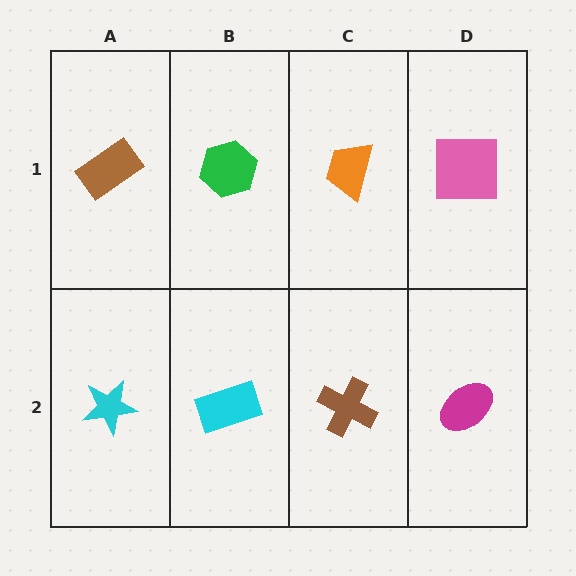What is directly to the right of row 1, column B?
An orange trapezoid.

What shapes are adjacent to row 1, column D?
A magenta ellipse (row 2, column D), an orange trapezoid (row 1, column C).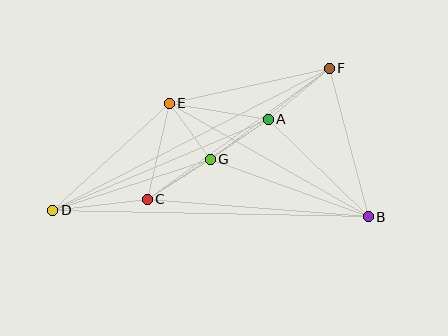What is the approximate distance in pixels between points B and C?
The distance between B and C is approximately 222 pixels.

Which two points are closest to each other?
Points E and G are closest to each other.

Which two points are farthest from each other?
Points B and D are farthest from each other.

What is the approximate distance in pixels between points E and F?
The distance between E and F is approximately 164 pixels.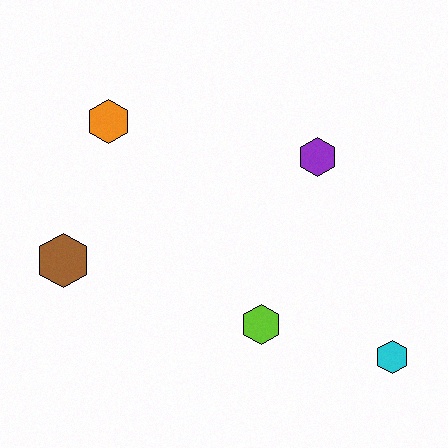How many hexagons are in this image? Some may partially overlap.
There are 5 hexagons.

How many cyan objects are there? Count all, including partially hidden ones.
There is 1 cyan object.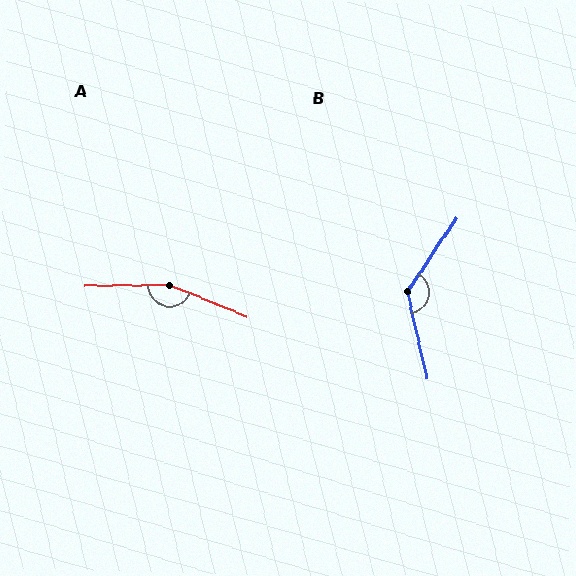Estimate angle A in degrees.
Approximately 157 degrees.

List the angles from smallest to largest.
B (133°), A (157°).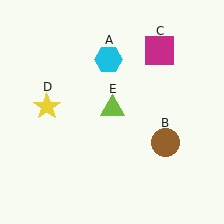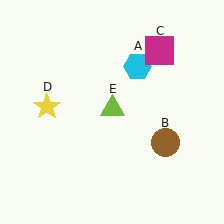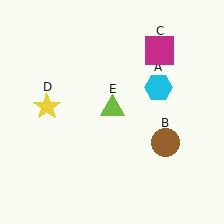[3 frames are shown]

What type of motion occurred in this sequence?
The cyan hexagon (object A) rotated clockwise around the center of the scene.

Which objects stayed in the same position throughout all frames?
Brown circle (object B) and magenta square (object C) and yellow star (object D) and lime triangle (object E) remained stationary.